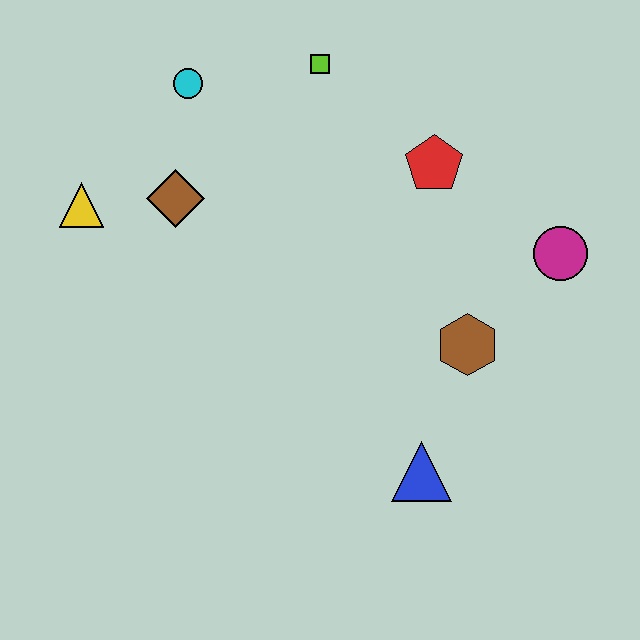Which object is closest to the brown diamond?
The yellow triangle is closest to the brown diamond.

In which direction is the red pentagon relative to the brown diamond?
The red pentagon is to the right of the brown diamond.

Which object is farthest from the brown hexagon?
The yellow triangle is farthest from the brown hexagon.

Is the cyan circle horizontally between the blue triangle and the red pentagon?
No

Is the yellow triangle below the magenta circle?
No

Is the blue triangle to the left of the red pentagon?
Yes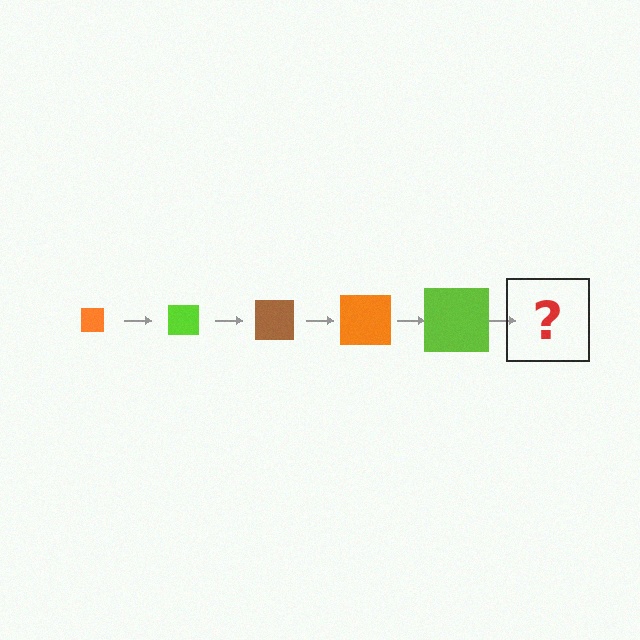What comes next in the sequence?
The next element should be a brown square, larger than the previous one.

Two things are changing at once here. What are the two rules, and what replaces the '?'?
The two rules are that the square grows larger each step and the color cycles through orange, lime, and brown. The '?' should be a brown square, larger than the previous one.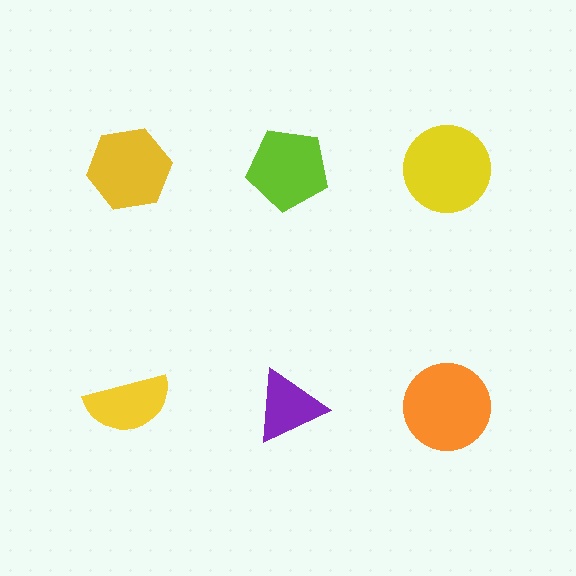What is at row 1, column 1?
A yellow hexagon.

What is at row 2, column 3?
An orange circle.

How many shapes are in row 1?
3 shapes.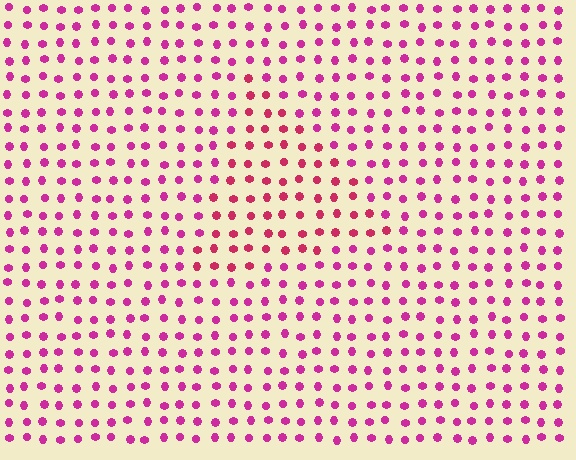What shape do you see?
I see a triangle.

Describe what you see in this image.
The image is filled with small magenta elements in a uniform arrangement. A triangle-shaped region is visible where the elements are tinted to a slightly different hue, forming a subtle color boundary.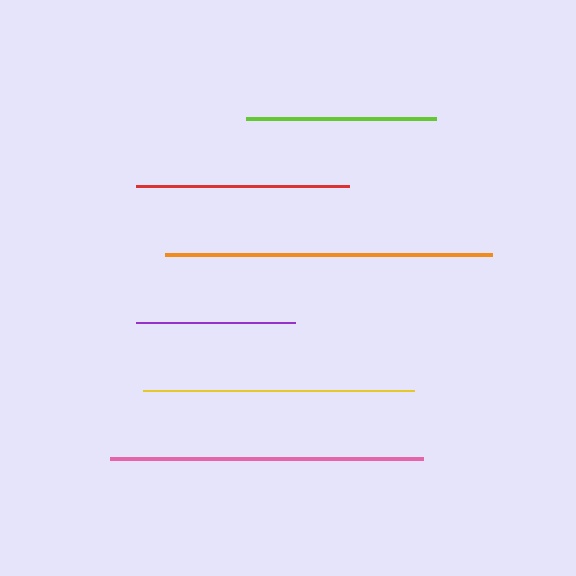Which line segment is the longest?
The orange line is the longest at approximately 326 pixels.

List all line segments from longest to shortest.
From longest to shortest: orange, pink, yellow, red, lime, purple.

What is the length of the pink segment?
The pink segment is approximately 313 pixels long.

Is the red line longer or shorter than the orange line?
The orange line is longer than the red line.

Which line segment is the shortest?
The purple line is the shortest at approximately 159 pixels.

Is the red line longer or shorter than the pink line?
The pink line is longer than the red line.